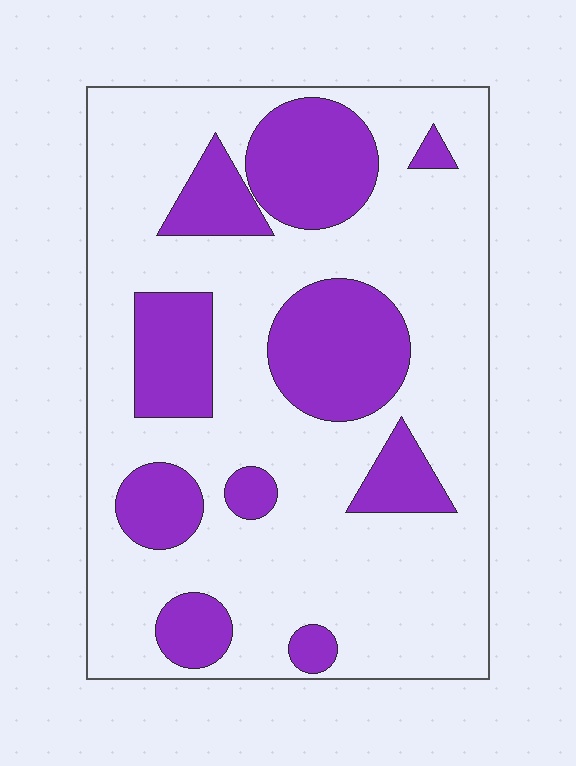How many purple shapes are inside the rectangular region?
10.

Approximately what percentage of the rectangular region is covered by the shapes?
Approximately 30%.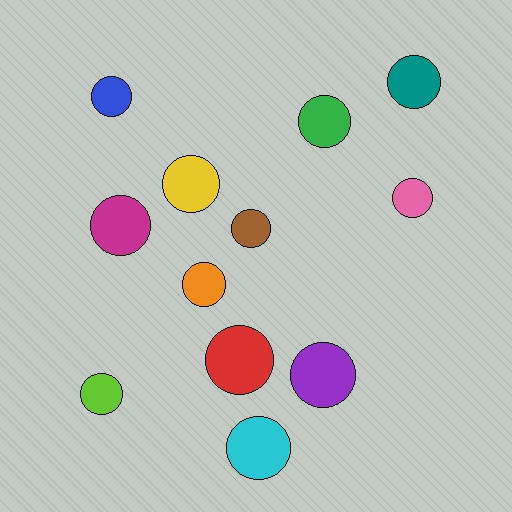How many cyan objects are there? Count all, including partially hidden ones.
There is 1 cyan object.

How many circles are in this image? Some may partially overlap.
There are 12 circles.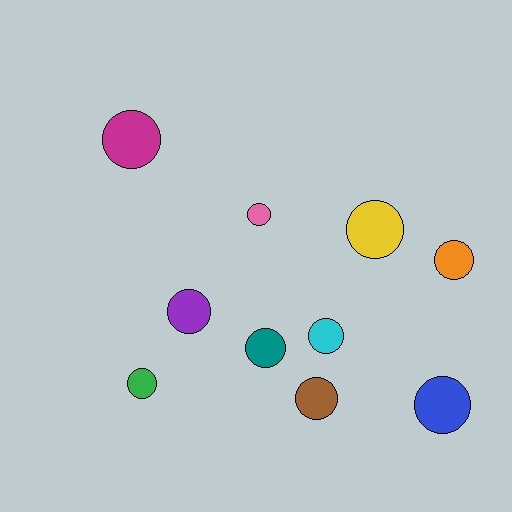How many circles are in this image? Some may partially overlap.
There are 10 circles.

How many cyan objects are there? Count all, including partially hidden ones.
There is 1 cyan object.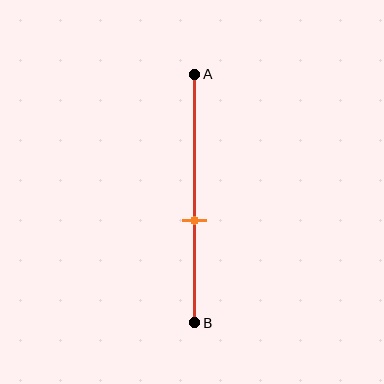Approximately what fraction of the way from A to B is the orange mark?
The orange mark is approximately 60% of the way from A to B.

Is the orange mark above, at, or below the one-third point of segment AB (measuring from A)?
The orange mark is below the one-third point of segment AB.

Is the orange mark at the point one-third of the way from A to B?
No, the mark is at about 60% from A, not at the 33% one-third point.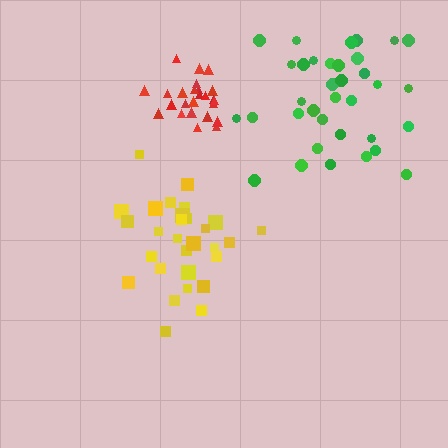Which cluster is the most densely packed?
Red.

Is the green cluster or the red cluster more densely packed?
Red.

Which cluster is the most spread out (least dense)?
Green.